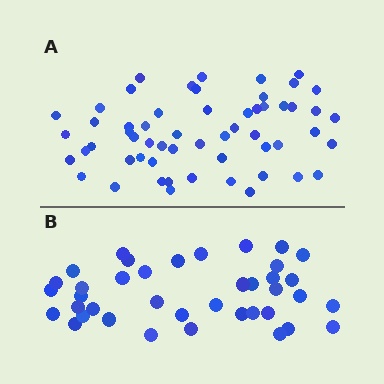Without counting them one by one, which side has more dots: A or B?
Region A (the top region) has more dots.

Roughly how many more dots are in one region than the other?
Region A has approximately 20 more dots than region B.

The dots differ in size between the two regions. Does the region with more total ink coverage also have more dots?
No. Region B has more total ink coverage because its dots are larger, but region A actually contains more individual dots. Total area can be misleading — the number of items is what matters here.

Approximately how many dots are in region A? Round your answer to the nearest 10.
About 60 dots. (The exact count is 57, which rounds to 60.)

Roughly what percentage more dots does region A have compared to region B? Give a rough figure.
About 45% more.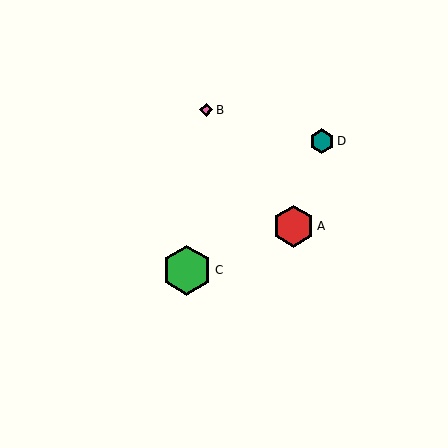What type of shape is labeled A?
Shape A is a red hexagon.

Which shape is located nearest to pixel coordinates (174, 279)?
The green hexagon (labeled C) at (187, 270) is nearest to that location.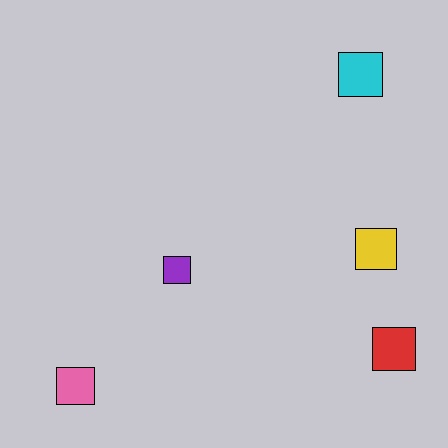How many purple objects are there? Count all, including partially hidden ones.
There is 1 purple object.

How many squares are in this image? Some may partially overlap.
There are 5 squares.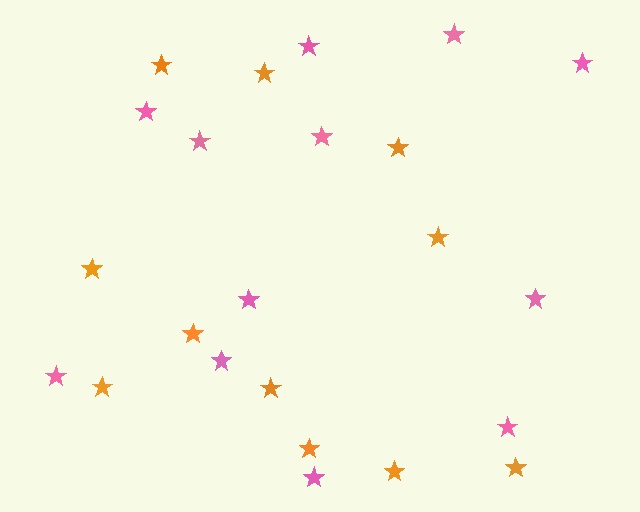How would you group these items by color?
There are 2 groups: one group of orange stars (11) and one group of pink stars (12).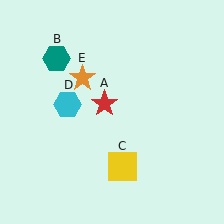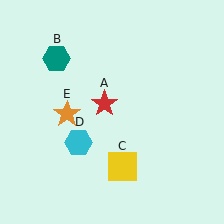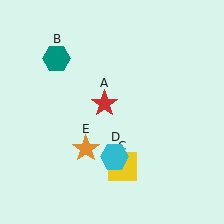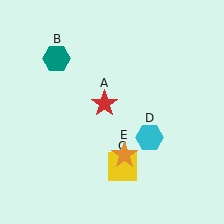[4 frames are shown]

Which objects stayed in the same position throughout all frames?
Red star (object A) and teal hexagon (object B) and yellow square (object C) remained stationary.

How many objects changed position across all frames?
2 objects changed position: cyan hexagon (object D), orange star (object E).